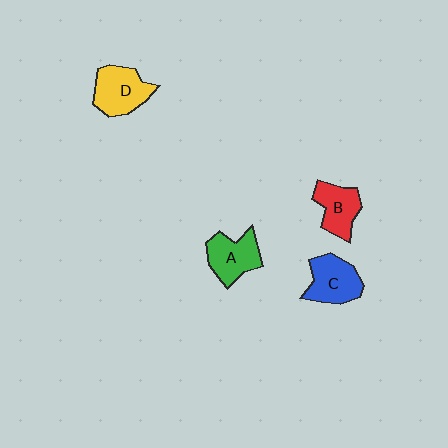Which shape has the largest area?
Shape D (yellow).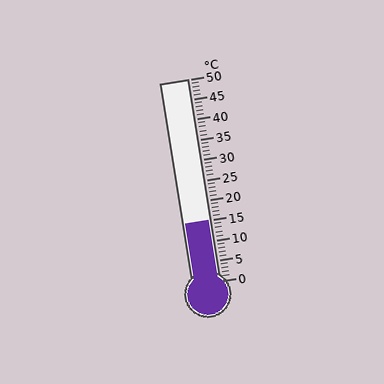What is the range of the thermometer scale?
The thermometer scale ranges from 0°C to 50°C.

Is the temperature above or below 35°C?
The temperature is below 35°C.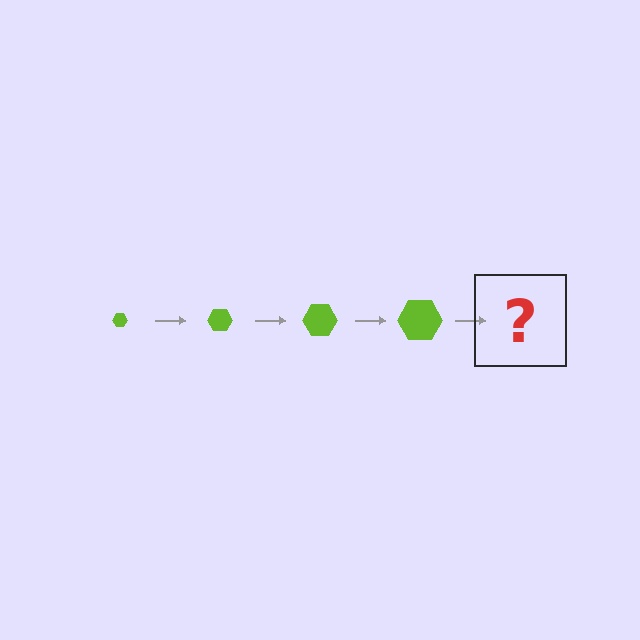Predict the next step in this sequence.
The next step is a lime hexagon, larger than the previous one.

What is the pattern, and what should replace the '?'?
The pattern is that the hexagon gets progressively larger each step. The '?' should be a lime hexagon, larger than the previous one.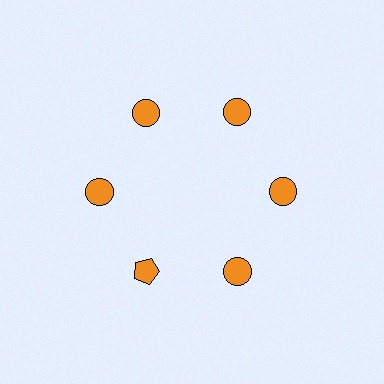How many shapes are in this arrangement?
There are 6 shapes arranged in a ring pattern.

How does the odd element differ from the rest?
It has a different shape: pentagon instead of circle.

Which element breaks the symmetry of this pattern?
The orange pentagon at roughly the 7 o'clock position breaks the symmetry. All other shapes are orange circles.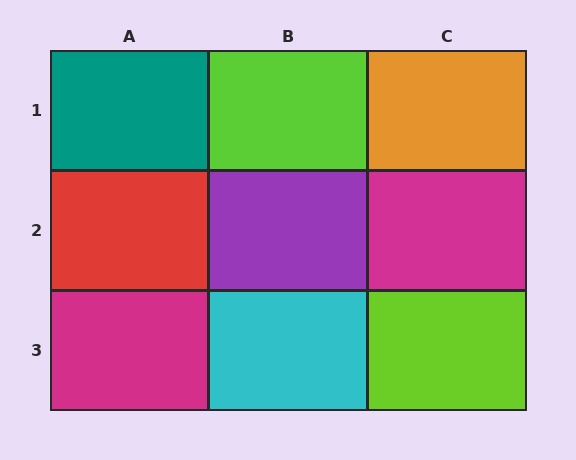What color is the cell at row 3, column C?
Lime.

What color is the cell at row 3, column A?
Magenta.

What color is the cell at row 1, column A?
Teal.